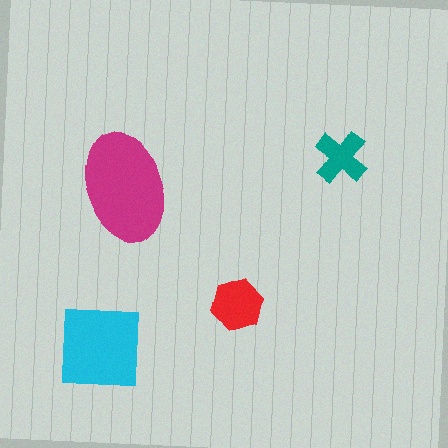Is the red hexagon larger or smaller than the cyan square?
Smaller.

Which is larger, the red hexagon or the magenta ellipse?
The magenta ellipse.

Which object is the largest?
The magenta ellipse.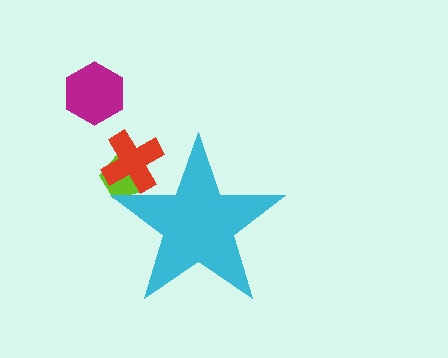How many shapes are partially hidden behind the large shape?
2 shapes are partially hidden.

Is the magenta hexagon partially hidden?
No, the magenta hexagon is fully visible.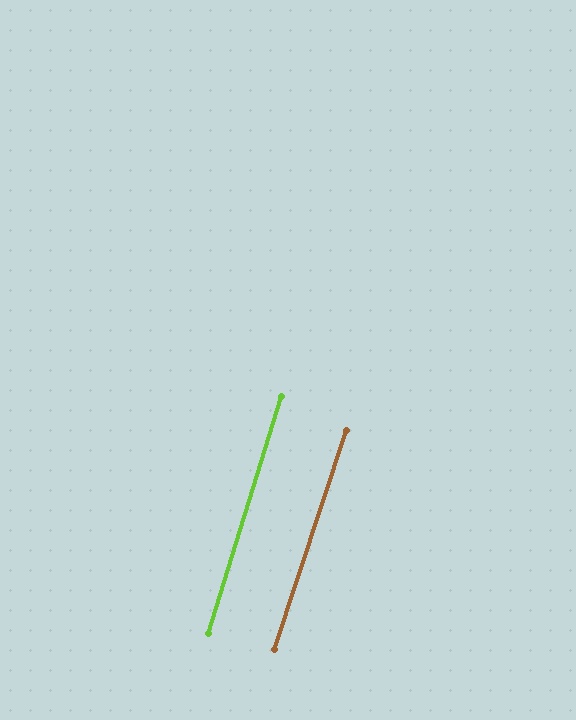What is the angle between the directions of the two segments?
Approximately 1 degree.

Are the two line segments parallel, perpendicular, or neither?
Parallel — their directions differ by only 1.0°.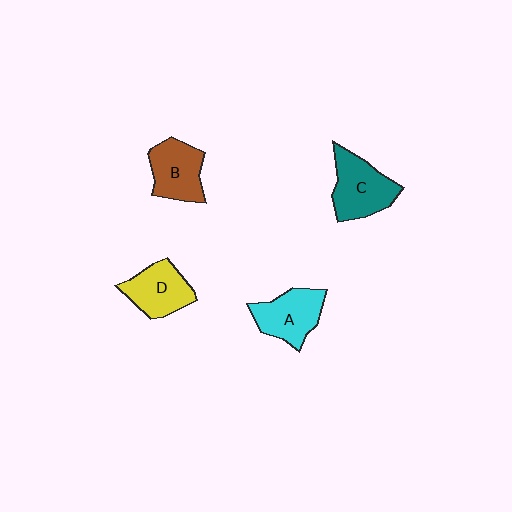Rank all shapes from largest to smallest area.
From largest to smallest: C (teal), A (cyan), B (brown), D (yellow).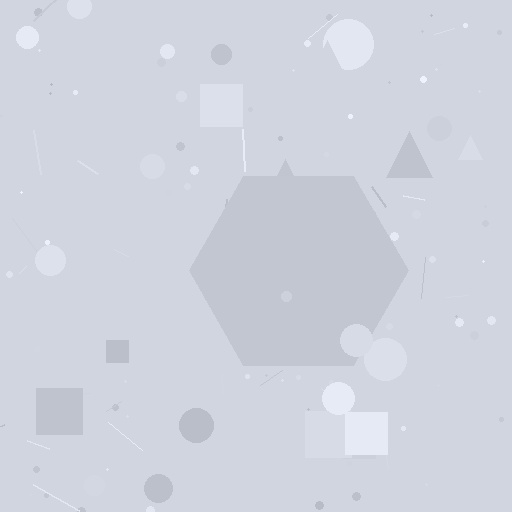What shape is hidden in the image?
A hexagon is hidden in the image.